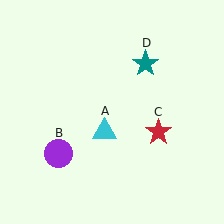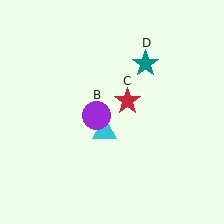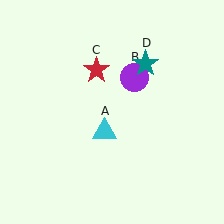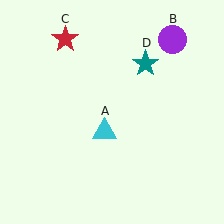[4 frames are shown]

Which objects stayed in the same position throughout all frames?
Cyan triangle (object A) and teal star (object D) remained stationary.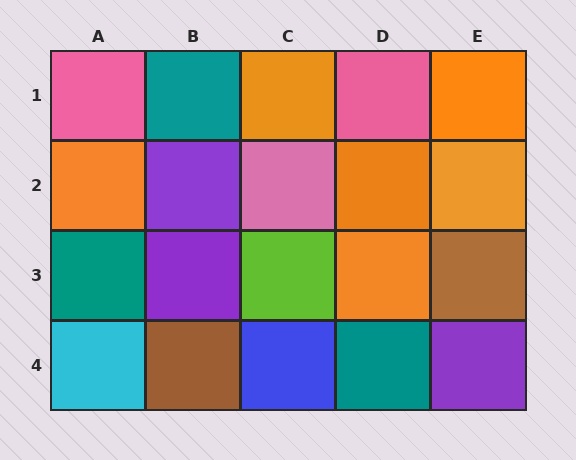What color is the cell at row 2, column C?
Pink.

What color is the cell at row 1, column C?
Orange.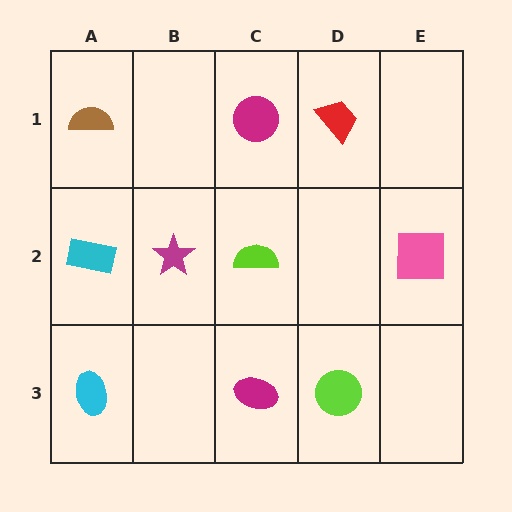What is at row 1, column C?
A magenta circle.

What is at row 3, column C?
A magenta ellipse.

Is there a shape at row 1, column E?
No, that cell is empty.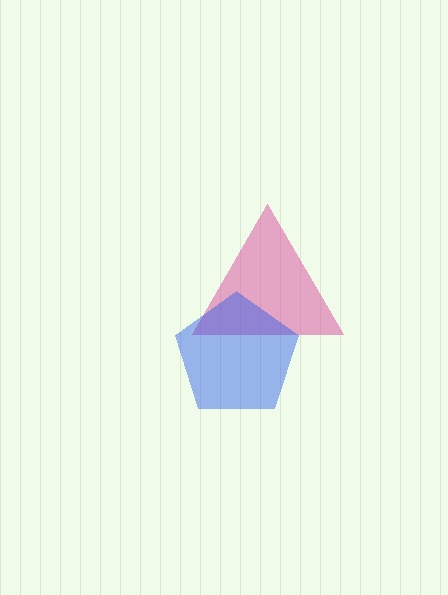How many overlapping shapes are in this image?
There are 2 overlapping shapes in the image.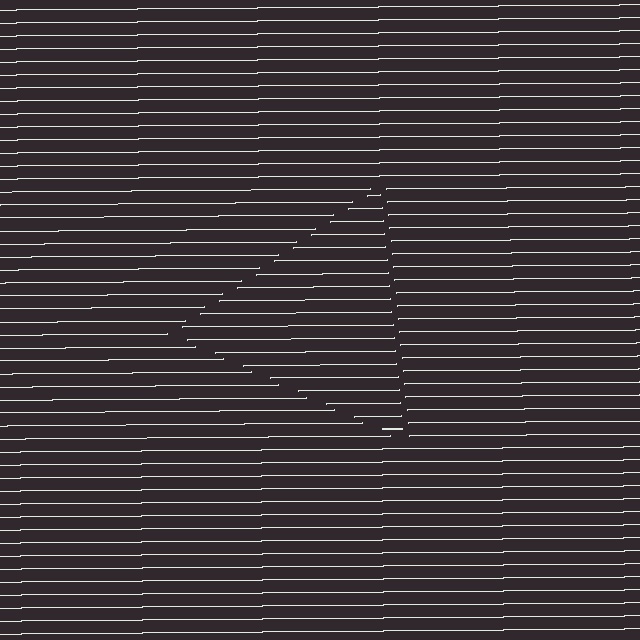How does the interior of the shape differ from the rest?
The interior of the shape contains the same grating, shifted by half a period — the contour is defined by the phase discontinuity where line-ends from the inner and outer gratings abut.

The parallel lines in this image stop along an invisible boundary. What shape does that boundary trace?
An illusory triangle. The interior of the shape contains the same grating, shifted by half a period — the contour is defined by the phase discontinuity where line-ends from the inner and outer gratings abut.